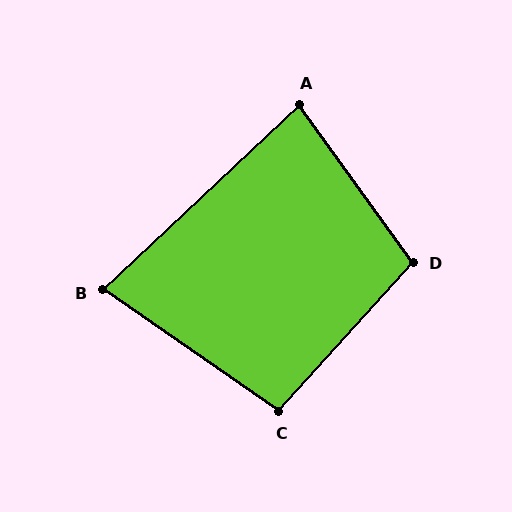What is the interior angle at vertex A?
Approximately 83 degrees (acute).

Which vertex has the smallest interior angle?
B, at approximately 78 degrees.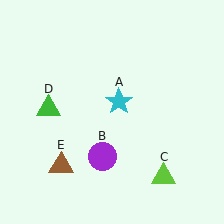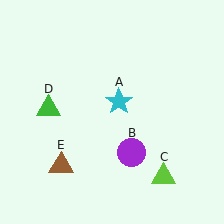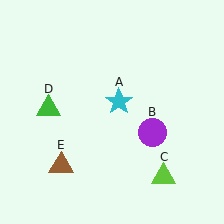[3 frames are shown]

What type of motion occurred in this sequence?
The purple circle (object B) rotated counterclockwise around the center of the scene.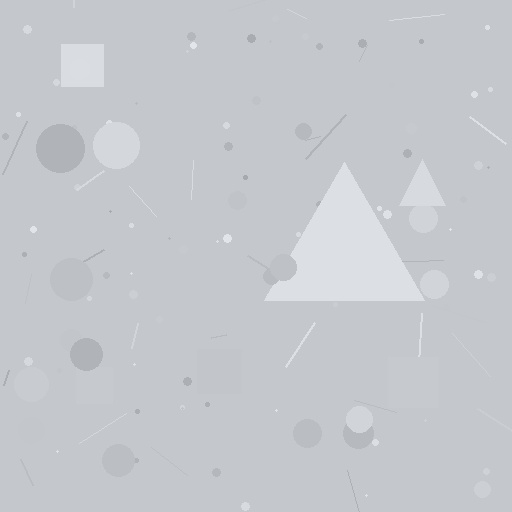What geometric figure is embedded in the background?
A triangle is embedded in the background.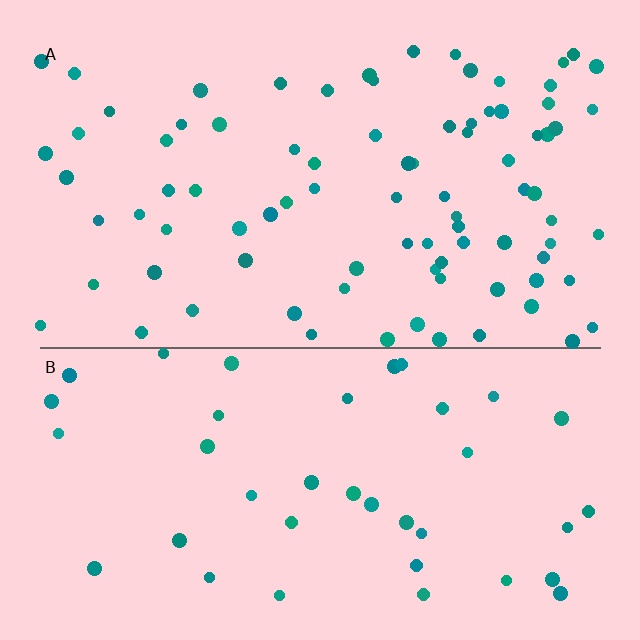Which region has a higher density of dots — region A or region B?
A (the top).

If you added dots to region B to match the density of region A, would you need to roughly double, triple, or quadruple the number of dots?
Approximately double.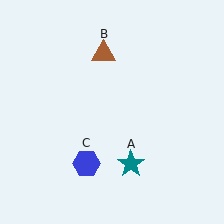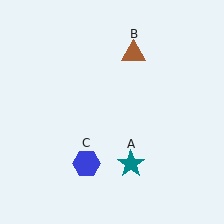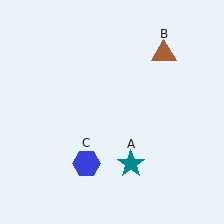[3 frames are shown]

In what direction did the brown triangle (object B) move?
The brown triangle (object B) moved right.